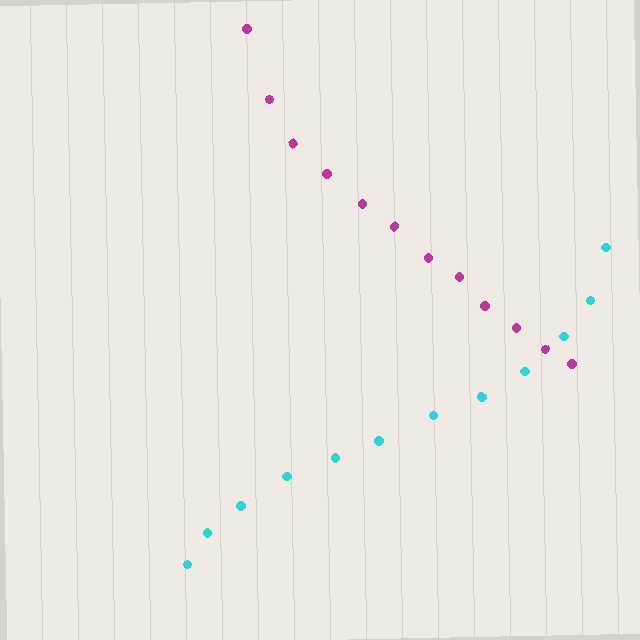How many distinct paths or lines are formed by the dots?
There are 2 distinct paths.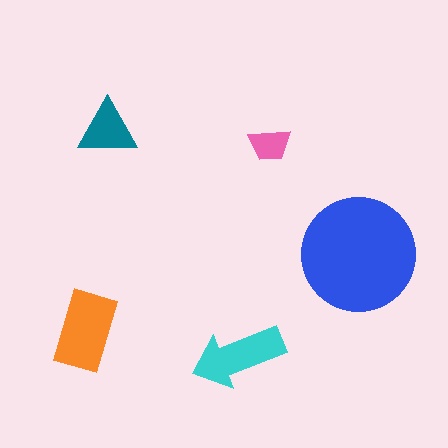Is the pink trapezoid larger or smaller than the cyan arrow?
Smaller.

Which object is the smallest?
The pink trapezoid.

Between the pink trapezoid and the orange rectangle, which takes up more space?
The orange rectangle.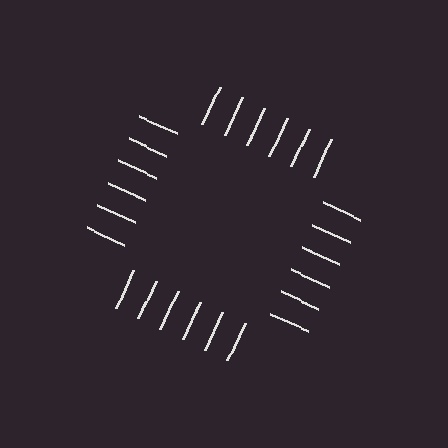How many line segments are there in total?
24 — 6 along each of the 4 edges.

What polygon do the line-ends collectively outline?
An illusory square — the line segments terminate on its edges but no continuous stroke is drawn.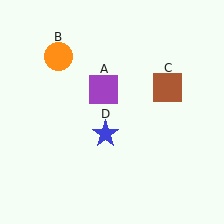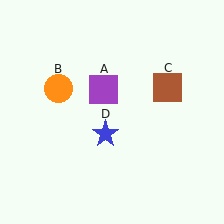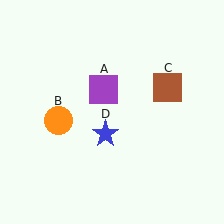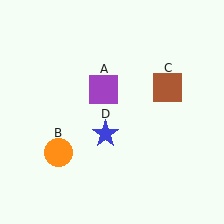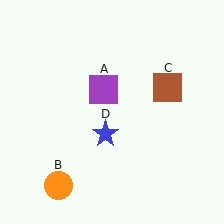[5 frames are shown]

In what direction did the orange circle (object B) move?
The orange circle (object B) moved down.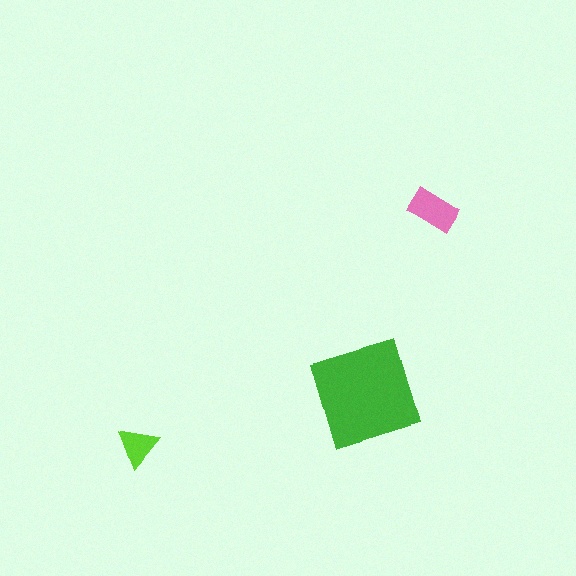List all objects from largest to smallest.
The green diamond, the pink rectangle, the lime triangle.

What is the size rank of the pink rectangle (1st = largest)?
2nd.